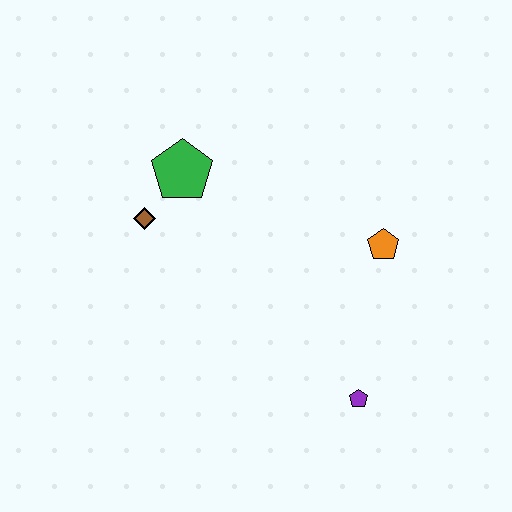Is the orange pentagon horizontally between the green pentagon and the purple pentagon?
No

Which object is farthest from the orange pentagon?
The brown diamond is farthest from the orange pentagon.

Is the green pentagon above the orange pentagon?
Yes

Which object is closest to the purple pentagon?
The orange pentagon is closest to the purple pentagon.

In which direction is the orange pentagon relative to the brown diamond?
The orange pentagon is to the right of the brown diamond.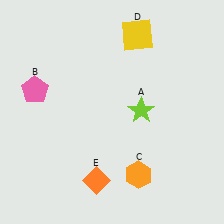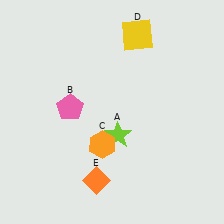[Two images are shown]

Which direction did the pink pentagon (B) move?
The pink pentagon (B) moved right.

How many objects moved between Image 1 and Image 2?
3 objects moved between the two images.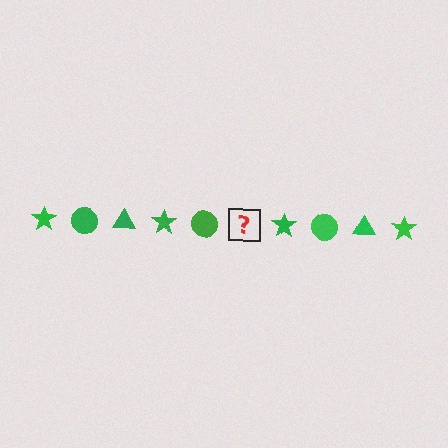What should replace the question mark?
The question mark should be replaced with a green triangle.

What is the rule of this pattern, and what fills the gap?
The rule is that the pattern cycles through star, circle, triangle shapes in green. The gap should be filled with a green triangle.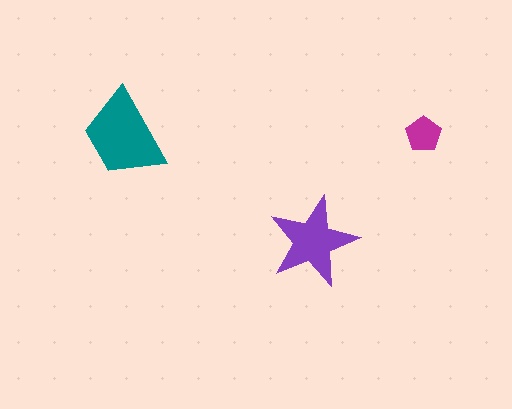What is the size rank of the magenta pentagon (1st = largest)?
3rd.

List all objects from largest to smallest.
The teal trapezoid, the purple star, the magenta pentagon.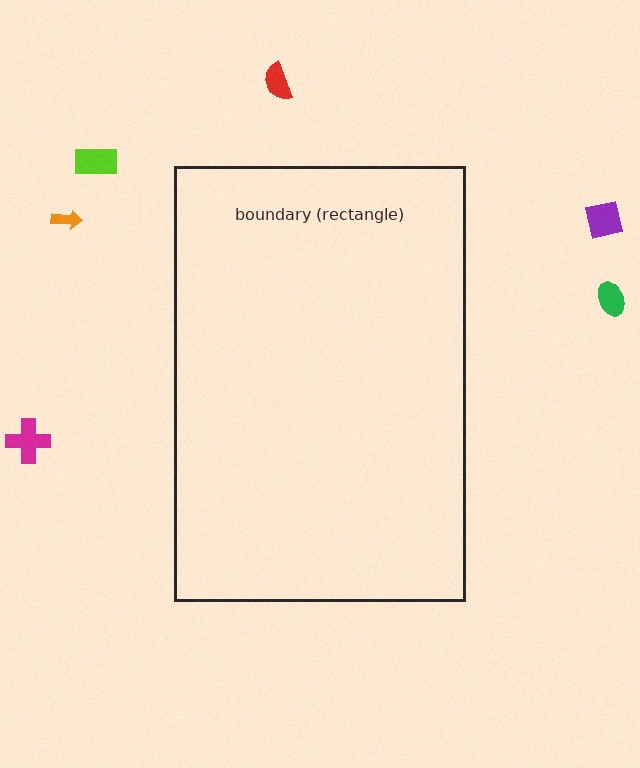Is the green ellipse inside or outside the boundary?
Outside.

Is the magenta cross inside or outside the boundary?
Outside.